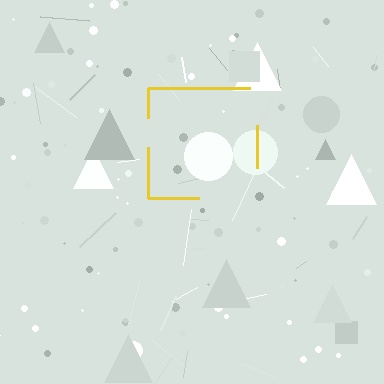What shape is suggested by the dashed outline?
The dashed outline suggests a square.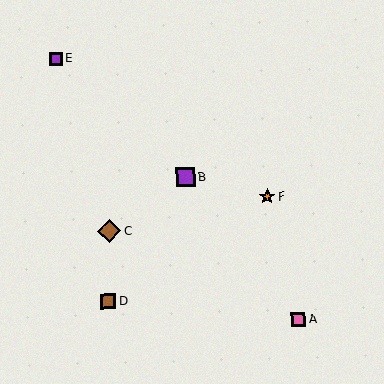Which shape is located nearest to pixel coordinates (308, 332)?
The pink square (labeled A) at (298, 319) is nearest to that location.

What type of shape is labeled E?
Shape E is a purple square.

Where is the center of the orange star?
The center of the orange star is at (267, 196).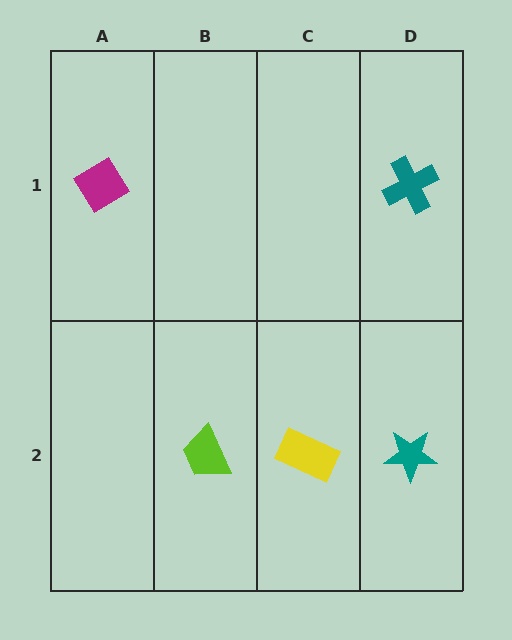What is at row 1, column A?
A magenta diamond.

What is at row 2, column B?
A lime trapezoid.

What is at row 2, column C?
A yellow rectangle.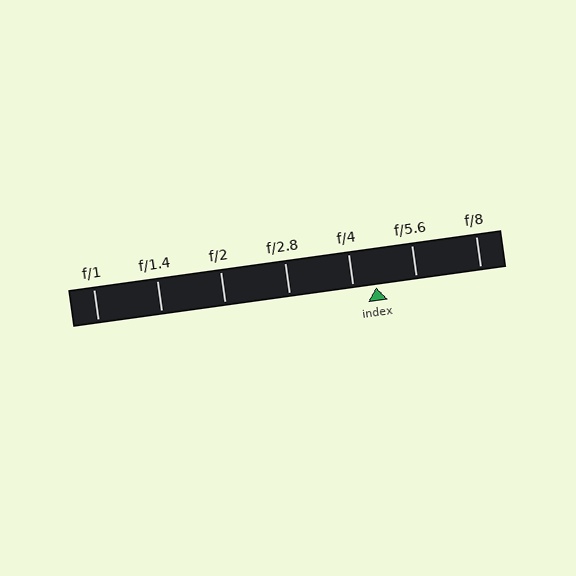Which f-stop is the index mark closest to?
The index mark is closest to f/4.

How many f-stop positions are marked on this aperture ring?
There are 7 f-stop positions marked.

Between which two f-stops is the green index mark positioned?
The index mark is between f/4 and f/5.6.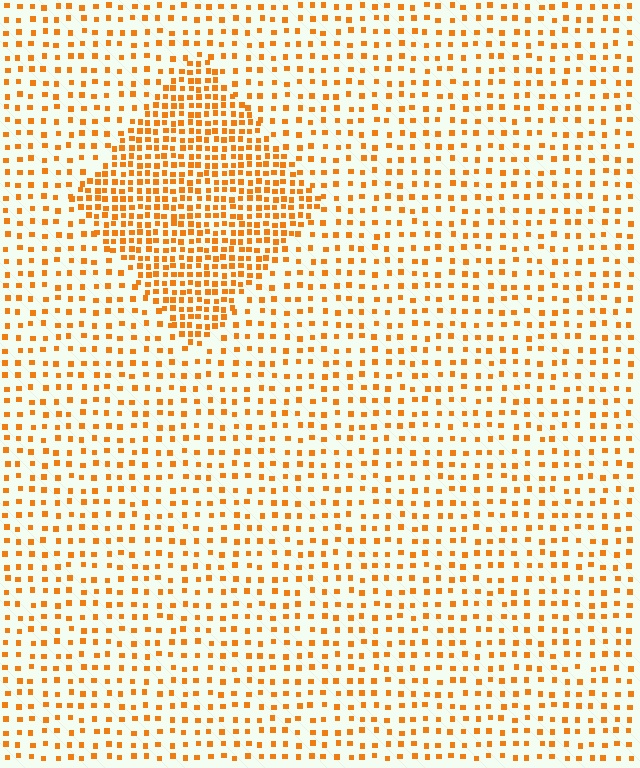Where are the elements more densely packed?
The elements are more densely packed inside the diamond boundary.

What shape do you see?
I see a diamond.